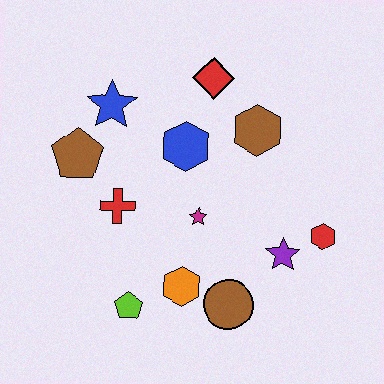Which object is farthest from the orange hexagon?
The red diamond is farthest from the orange hexagon.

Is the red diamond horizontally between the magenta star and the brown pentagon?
No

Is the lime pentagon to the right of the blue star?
Yes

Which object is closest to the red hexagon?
The purple star is closest to the red hexagon.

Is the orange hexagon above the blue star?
No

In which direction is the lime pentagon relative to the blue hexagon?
The lime pentagon is below the blue hexagon.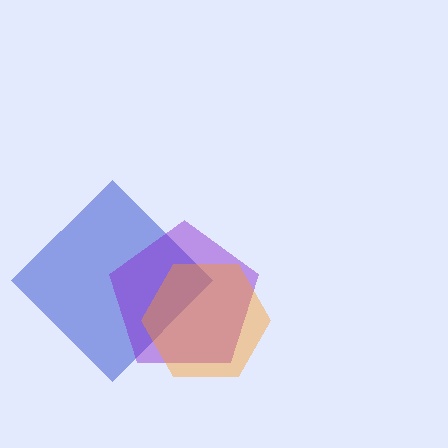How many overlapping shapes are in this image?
There are 3 overlapping shapes in the image.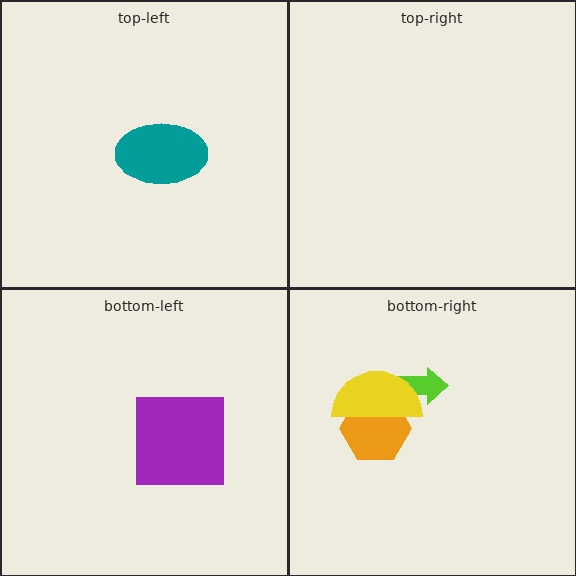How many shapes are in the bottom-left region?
1.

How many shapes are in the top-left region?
1.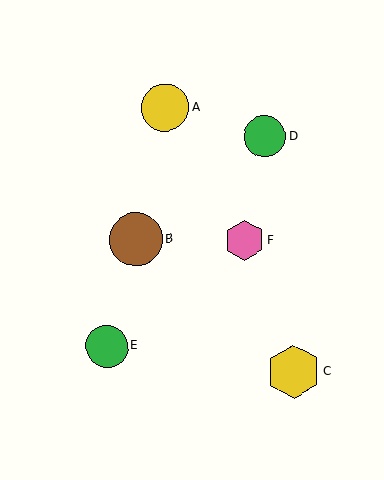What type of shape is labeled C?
Shape C is a yellow hexagon.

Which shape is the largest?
The yellow hexagon (labeled C) is the largest.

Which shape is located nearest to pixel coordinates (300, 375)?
The yellow hexagon (labeled C) at (293, 371) is nearest to that location.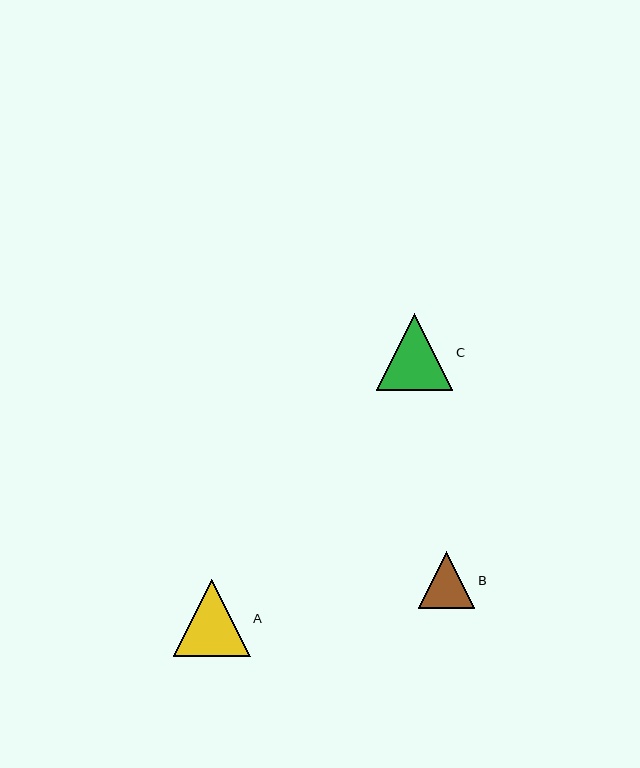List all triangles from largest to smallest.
From largest to smallest: A, C, B.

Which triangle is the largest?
Triangle A is the largest with a size of approximately 77 pixels.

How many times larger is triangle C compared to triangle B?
Triangle C is approximately 1.4 times the size of triangle B.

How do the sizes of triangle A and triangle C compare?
Triangle A and triangle C are approximately the same size.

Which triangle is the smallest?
Triangle B is the smallest with a size of approximately 56 pixels.